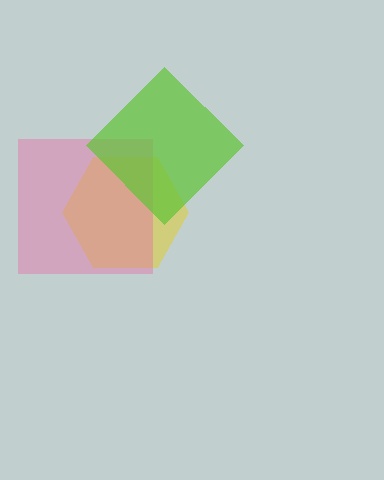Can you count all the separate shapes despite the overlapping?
Yes, there are 3 separate shapes.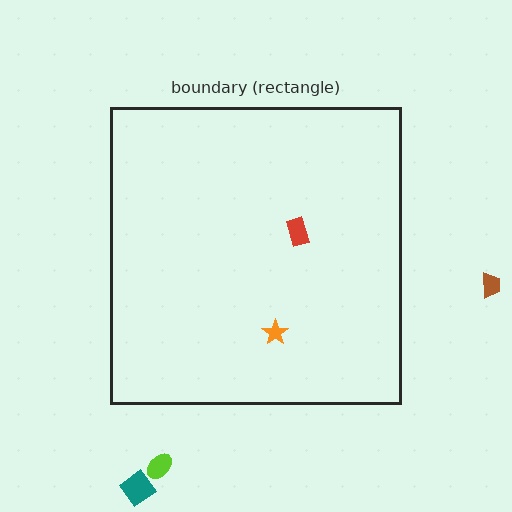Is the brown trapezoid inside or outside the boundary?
Outside.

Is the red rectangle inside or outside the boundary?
Inside.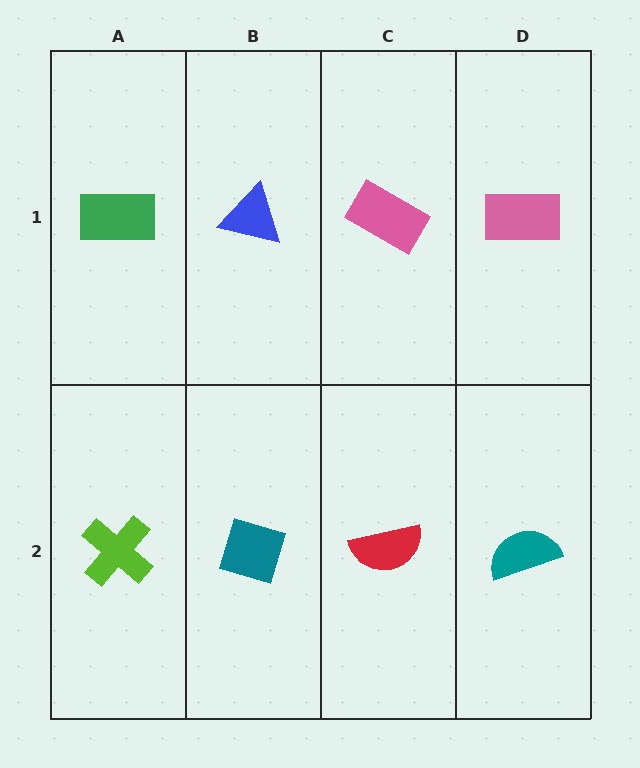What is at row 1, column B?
A blue triangle.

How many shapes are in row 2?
4 shapes.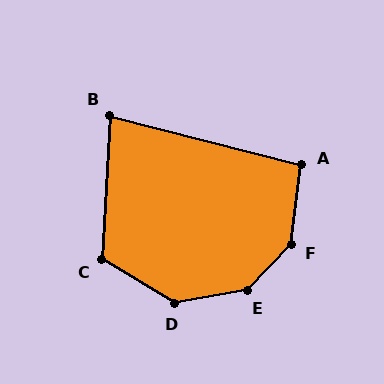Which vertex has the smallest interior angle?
B, at approximately 79 degrees.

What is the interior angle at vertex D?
Approximately 139 degrees (obtuse).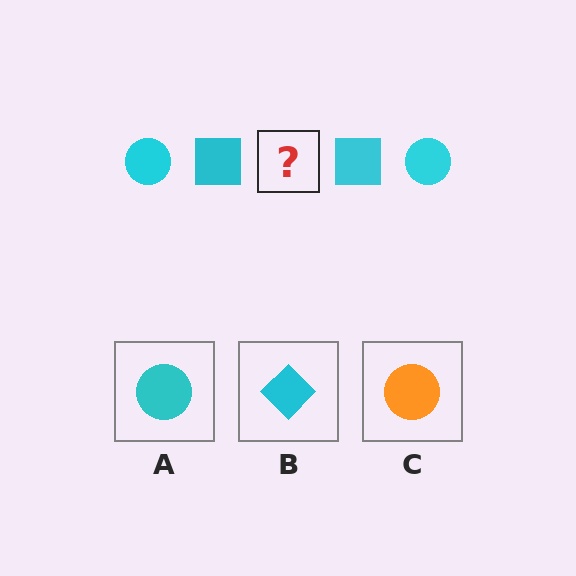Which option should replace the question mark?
Option A.